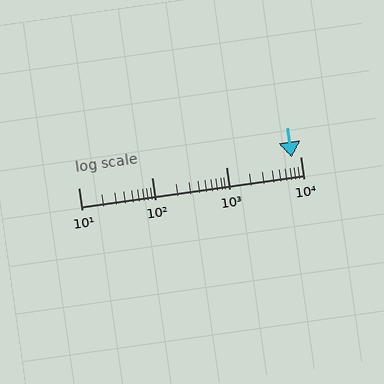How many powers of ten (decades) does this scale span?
The scale spans 3 decades, from 10 to 10000.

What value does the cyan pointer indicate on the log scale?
The pointer indicates approximately 7600.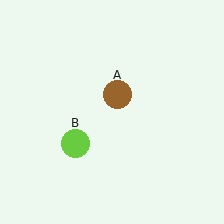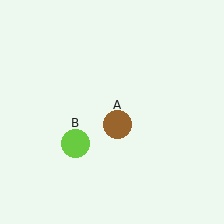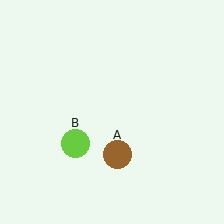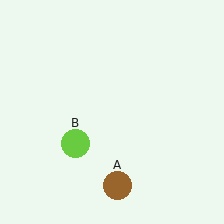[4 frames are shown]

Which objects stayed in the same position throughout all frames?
Lime circle (object B) remained stationary.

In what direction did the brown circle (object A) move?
The brown circle (object A) moved down.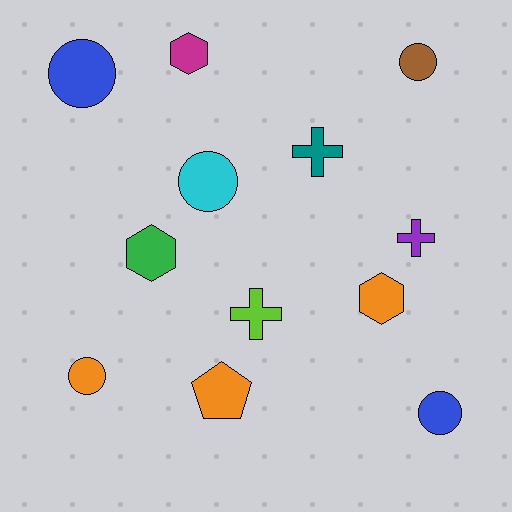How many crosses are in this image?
There are 3 crosses.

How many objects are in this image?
There are 12 objects.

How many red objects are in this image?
There are no red objects.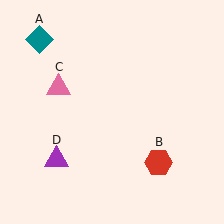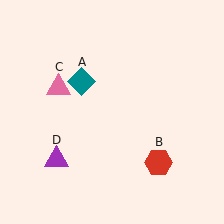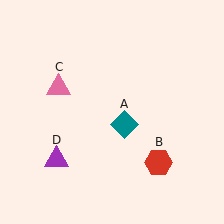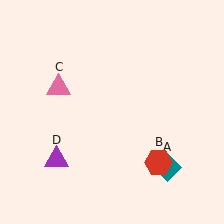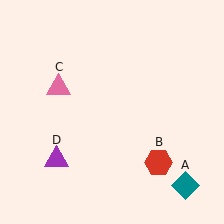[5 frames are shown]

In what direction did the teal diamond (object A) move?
The teal diamond (object A) moved down and to the right.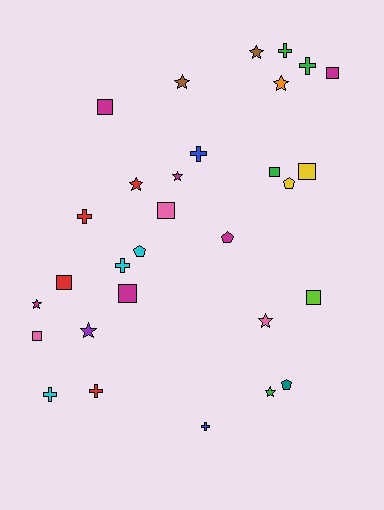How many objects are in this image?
There are 30 objects.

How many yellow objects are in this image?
There are 2 yellow objects.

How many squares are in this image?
There are 9 squares.